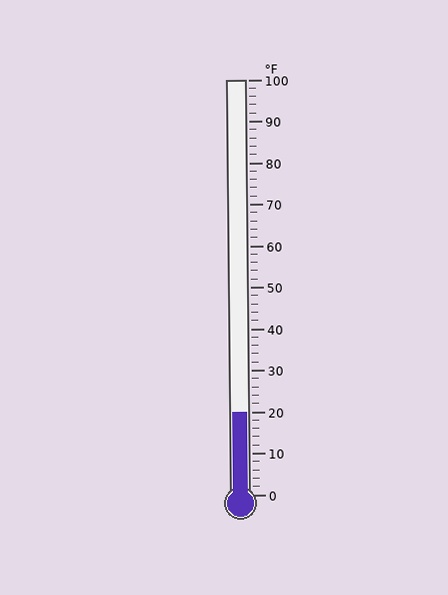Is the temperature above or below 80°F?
The temperature is below 80°F.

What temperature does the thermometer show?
The thermometer shows approximately 20°F.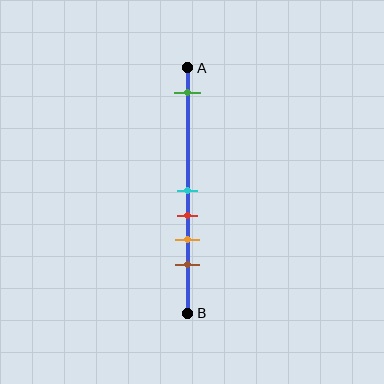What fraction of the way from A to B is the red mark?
The red mark is approximately 60% (0.6) of the way from A to B.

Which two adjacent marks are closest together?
The cyan and red marks are the closest adjacent pair.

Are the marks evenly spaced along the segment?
No, the marks are not evenly spaced.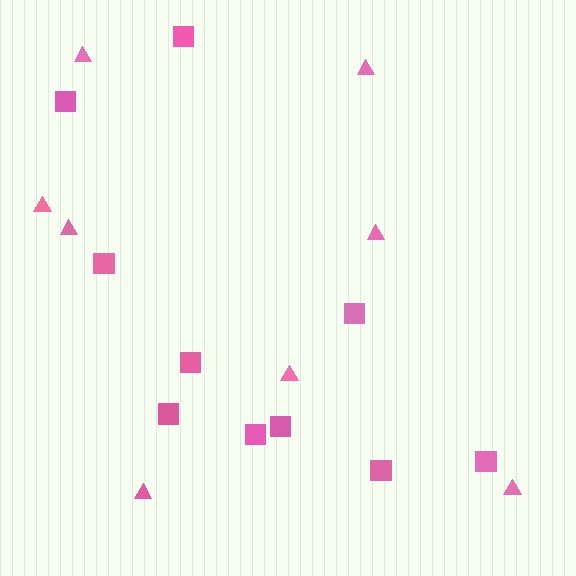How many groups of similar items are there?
There are 2 groups: one group of triangles (8) and one group of squares (10).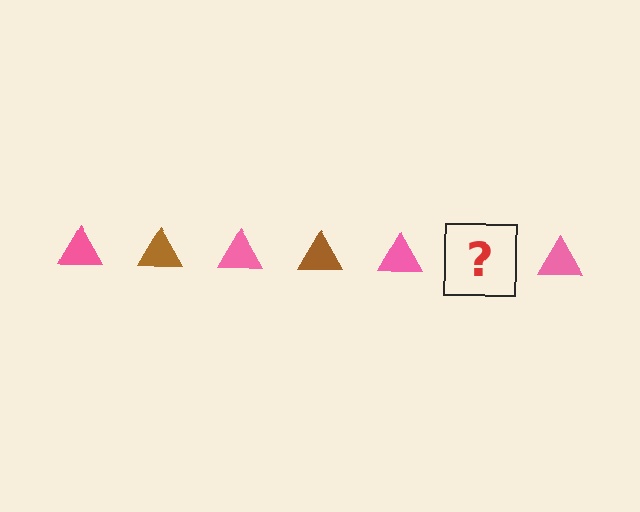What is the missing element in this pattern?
The missing element is a brown triangle.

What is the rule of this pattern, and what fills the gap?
The rule is that the pattern cycles through pink, brown triangles. The gap should be filled with a brown triangle.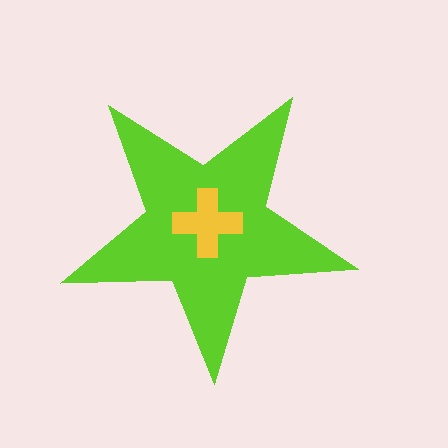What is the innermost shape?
The yellow cross.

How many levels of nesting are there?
2.